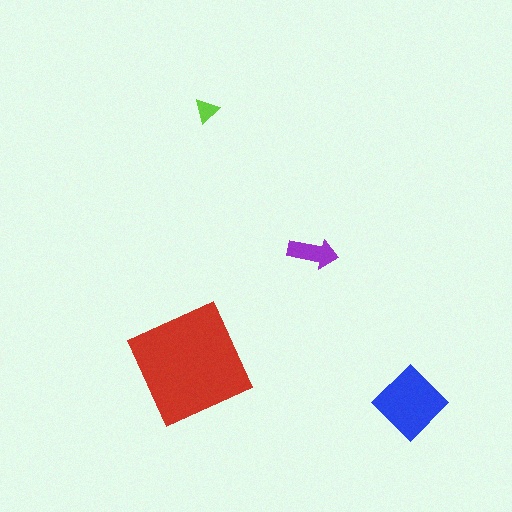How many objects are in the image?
There are 4 objects in the image.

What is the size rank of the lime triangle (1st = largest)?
4th.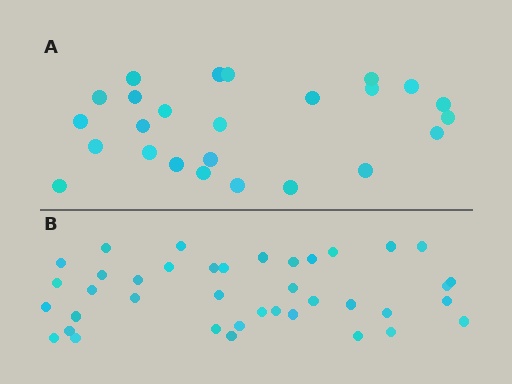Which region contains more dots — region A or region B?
Region B (the bottom region) has more dots.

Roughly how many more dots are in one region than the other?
Region B has approximately 15 more dots than region A.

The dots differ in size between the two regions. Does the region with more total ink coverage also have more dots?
No. Region A has more total ink coverage because its dots are larger, but region B actually contains more individual dots. Total area can be misleading — the number of items is what matters here.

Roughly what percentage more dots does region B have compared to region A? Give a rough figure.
About 55% more.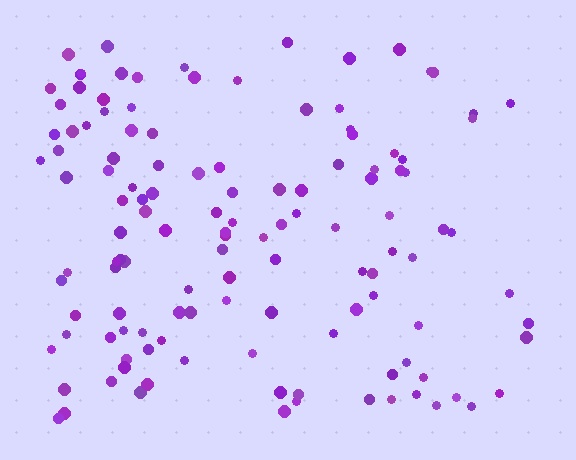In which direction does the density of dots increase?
From right to left, with the left side densest.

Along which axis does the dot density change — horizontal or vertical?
Horizontal.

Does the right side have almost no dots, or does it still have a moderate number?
Still a moderate number, just noticeably fewer than the left.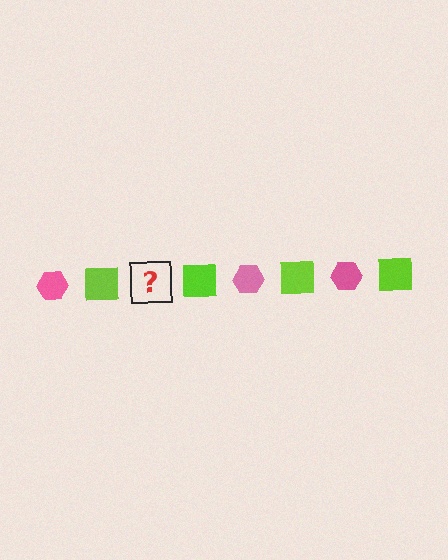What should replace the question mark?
The question mark should be replaced with a pink hexagon.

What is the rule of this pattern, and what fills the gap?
The rule is that the pattern alternates between pink hexagon and lime square. The gap should be filled with a pink hexagon.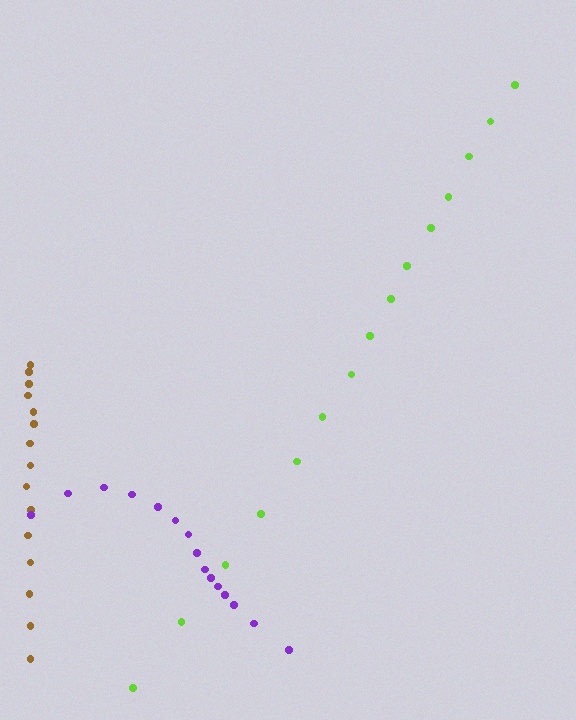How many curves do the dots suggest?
There are 3 distinct paths.